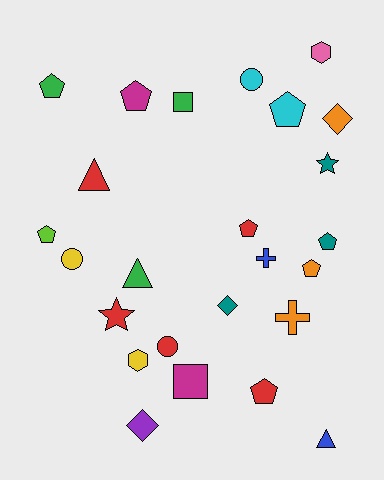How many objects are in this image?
There are 25 objects.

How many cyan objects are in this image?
There are 2 cyan objects.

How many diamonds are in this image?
There are 3 diamonds.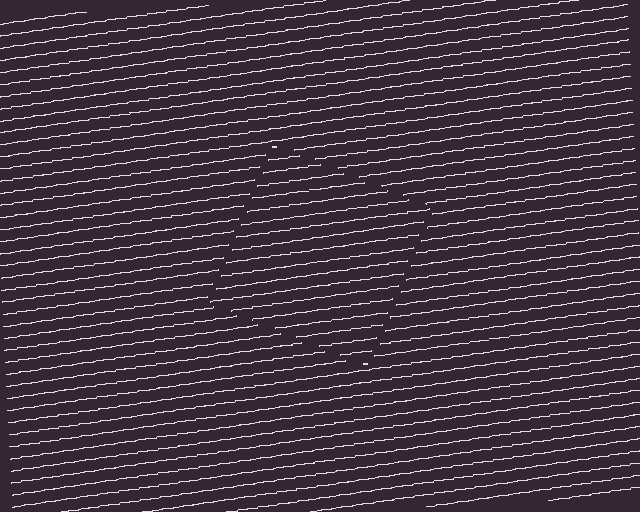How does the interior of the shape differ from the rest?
The interior of the shape contains the same grating, shifted by half a period — the contour is defined by the phase discontinuity where line-ends from the inner and outer gratings abut.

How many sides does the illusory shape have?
4 sides — the line-ends trace a square.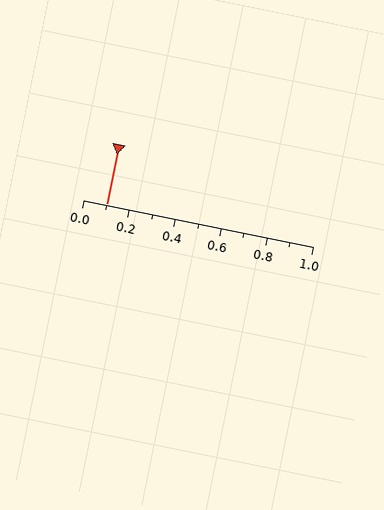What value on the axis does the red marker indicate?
The marker indicates approximately 0.1.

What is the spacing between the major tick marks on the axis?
The major ticks are spaced 0.2 apart.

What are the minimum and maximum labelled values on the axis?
The axis runs from 0.0 to 1.0.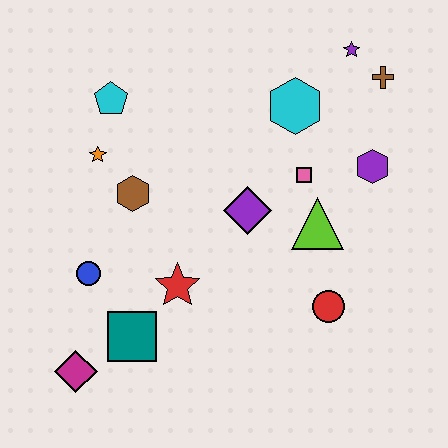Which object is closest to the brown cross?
The purple star is closest to the brown cross.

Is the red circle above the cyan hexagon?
No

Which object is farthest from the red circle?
The cyan pentagon is farthest from the red circle.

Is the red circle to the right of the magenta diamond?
Yes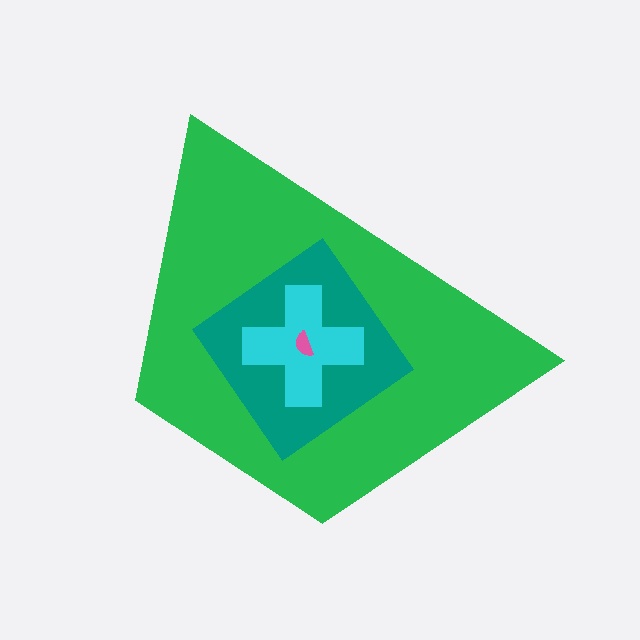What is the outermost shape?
The green trapezoid.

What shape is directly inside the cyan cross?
The pink semicircle.